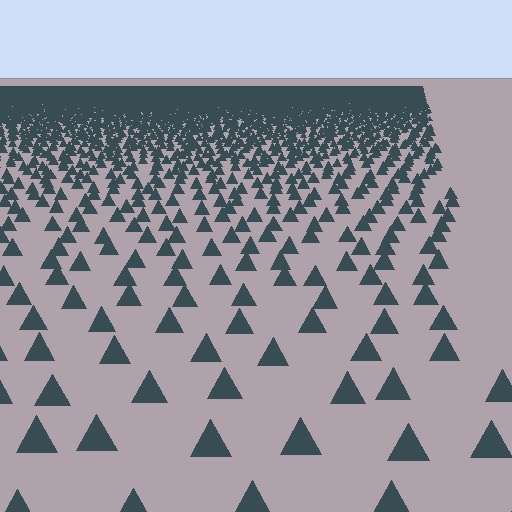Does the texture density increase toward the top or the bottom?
Density increases toward the top.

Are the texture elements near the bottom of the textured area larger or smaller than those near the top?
Larger. Near the bottom, elements are closer to the viewer and appear at a bigger on-screen size.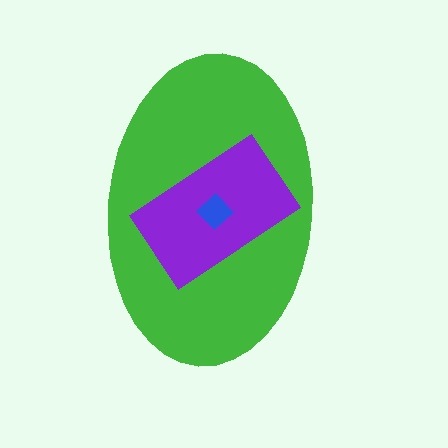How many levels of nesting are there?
3.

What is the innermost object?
The blue diamond.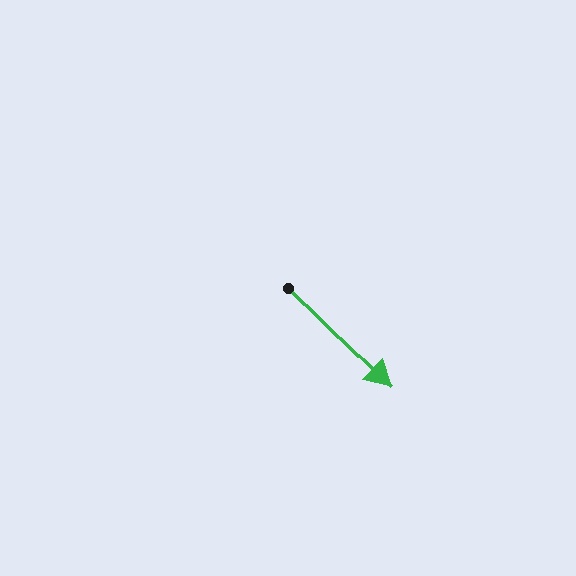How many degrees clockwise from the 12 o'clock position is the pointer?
Approximately 134 degrees.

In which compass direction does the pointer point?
Southeast.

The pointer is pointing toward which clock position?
Roughly 4 o'clock.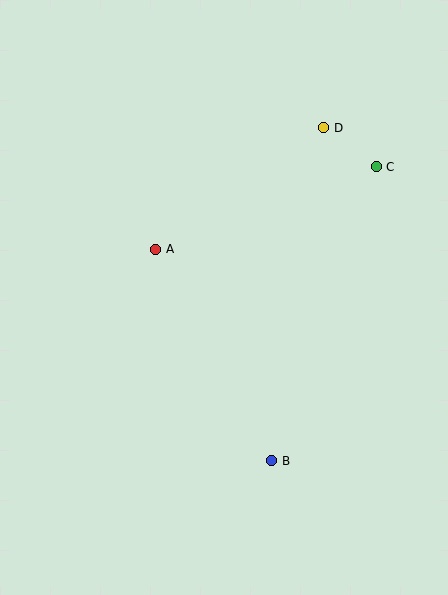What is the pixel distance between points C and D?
The distance between C and D is 65 pixels.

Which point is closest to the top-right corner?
Point D is closest to the top-right corner.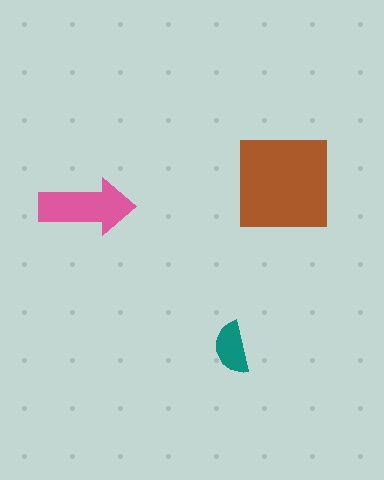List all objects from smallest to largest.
The teal semicircle, the pink arrow, the brown square.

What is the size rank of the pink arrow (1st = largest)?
2nd.